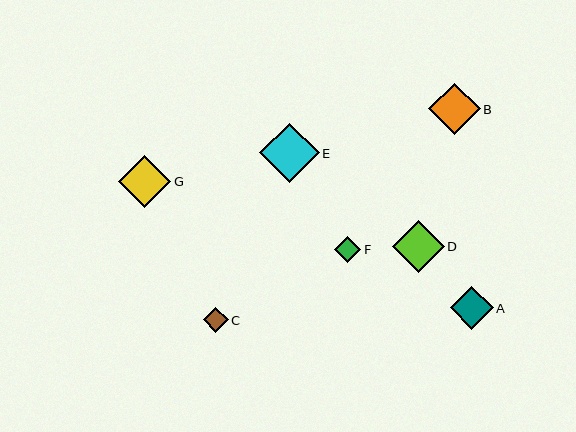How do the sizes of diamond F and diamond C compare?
Diamond F and diamond C are approximately the same size.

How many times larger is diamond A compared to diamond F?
Diamond A is approximately 1.6 times the size of diamond F.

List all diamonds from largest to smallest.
From largest to smallest: E, G, D, B, A, F, C.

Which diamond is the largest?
Diamond E is the largest with a size of approximately 60 pixels.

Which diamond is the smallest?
Diamond C is the smallest with a size of approximately 25 pixels.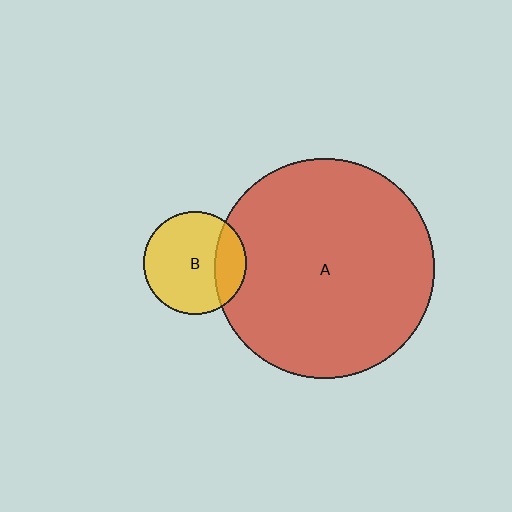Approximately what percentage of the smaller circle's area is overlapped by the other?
Approximately 25%.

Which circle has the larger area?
Circle A (red).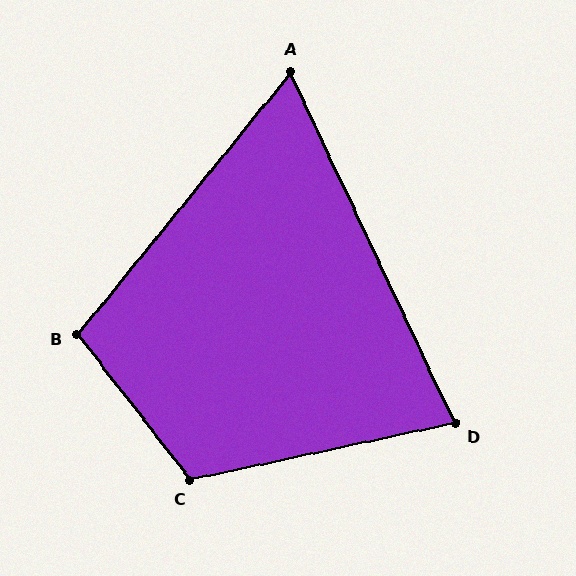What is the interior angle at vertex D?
Approximately 77 degrees (acute).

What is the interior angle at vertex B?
Approximately 103 degrees (obtuse).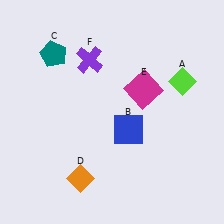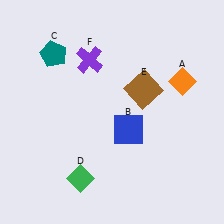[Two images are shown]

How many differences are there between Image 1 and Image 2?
There are 3 differences between the two images.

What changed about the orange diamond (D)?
In Image 1, D is orange. In Image 2, it changed to green.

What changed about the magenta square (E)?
In Image 1, E is magenta. In Image 2, it changed to brown.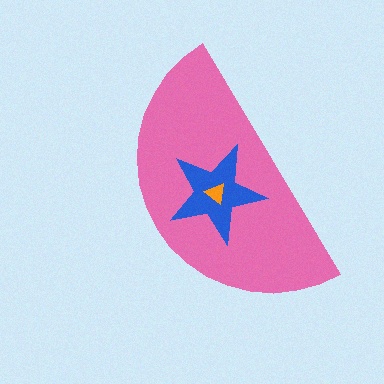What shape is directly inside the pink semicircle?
The blue star.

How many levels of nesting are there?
3.